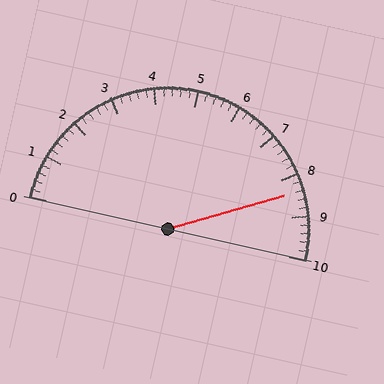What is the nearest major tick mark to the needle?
The nearest major tick mark is 8.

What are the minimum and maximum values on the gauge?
The gauge ranges from 0 to 10.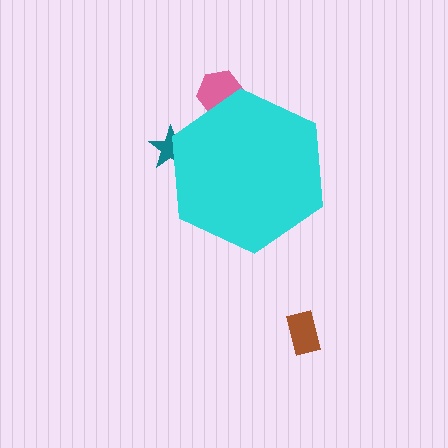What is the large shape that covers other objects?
A cyan hexagon.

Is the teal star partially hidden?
Yes, the teal star is partially hidden behind the cyan hexagon.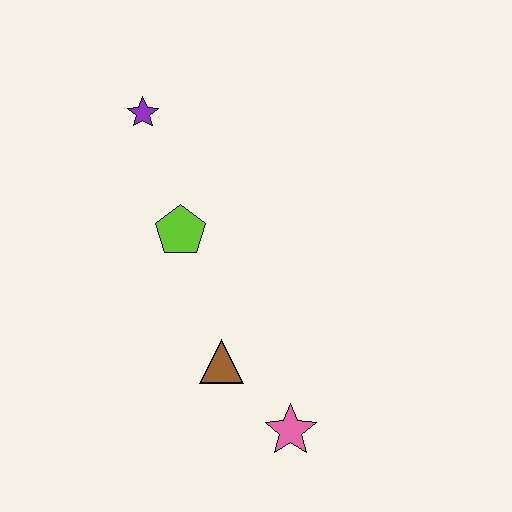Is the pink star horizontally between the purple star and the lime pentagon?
No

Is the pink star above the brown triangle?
No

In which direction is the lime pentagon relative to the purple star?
The lime pentagon is below the purple star.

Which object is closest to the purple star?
The lime pentagon is closest to the purple star.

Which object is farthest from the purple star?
The pink star is farthest from the purple star.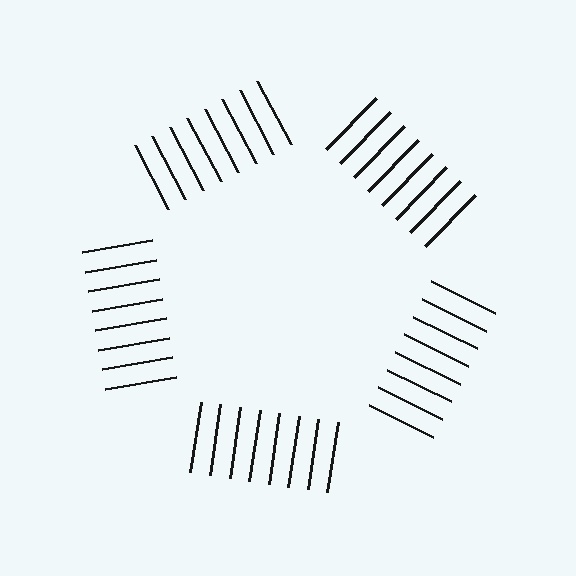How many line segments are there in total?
40 — 8 along each of the 5 edges.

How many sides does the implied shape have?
5 sides — the line-ends trace a pentagon.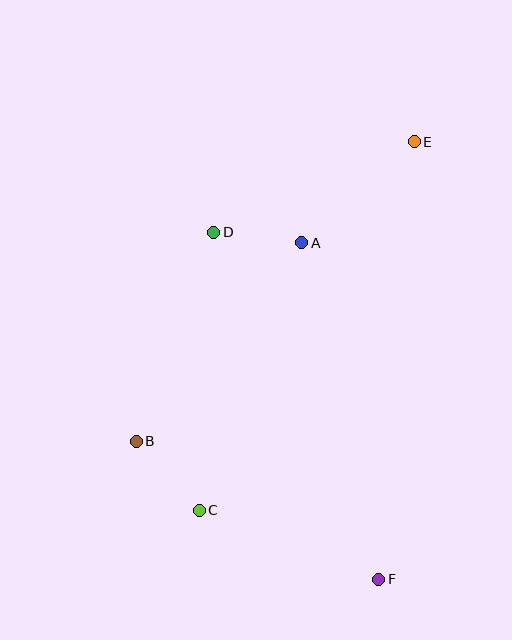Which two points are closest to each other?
Points A and D are closest to each other.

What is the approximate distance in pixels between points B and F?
The distance between B and F is approximately 279 pixels.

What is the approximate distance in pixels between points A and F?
The distance between A and F is approximately 345 pixels.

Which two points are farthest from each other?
Points E and F are farthest from each other.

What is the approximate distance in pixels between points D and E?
The distance between D and E is approximately 220 pixels.